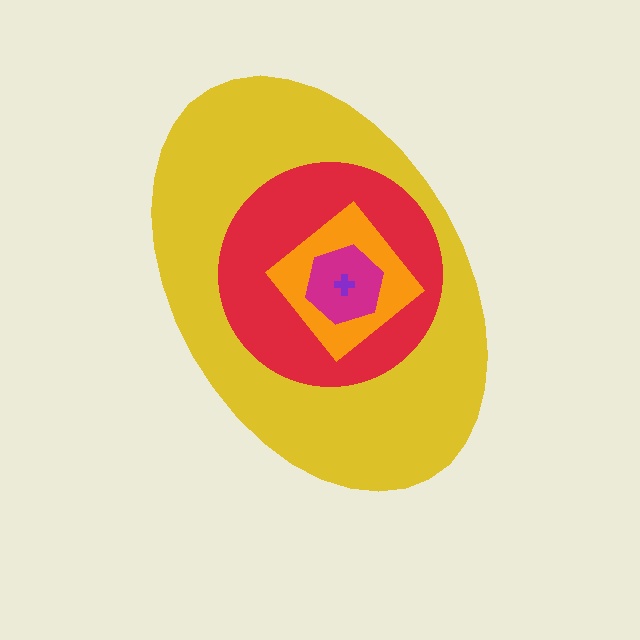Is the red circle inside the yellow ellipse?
Yes.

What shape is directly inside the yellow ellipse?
The red circle.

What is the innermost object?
The purple cross.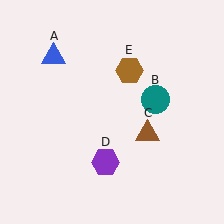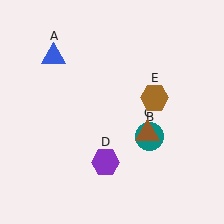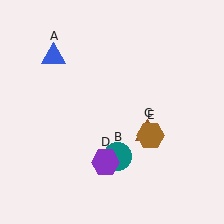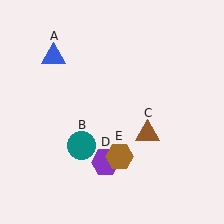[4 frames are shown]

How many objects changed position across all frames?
2 objects changed position: teal circle (object B), brown hexagon (object E).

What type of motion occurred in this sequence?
The teal circle (object B), brown hexagon (object E) rotated clockwise around the center of the scene.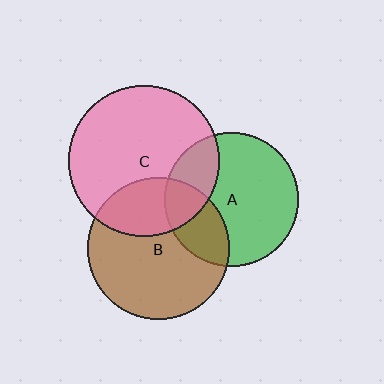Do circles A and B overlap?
Yes.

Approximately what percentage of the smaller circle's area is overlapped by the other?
Approximately 25%.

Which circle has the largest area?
Circle C (pink).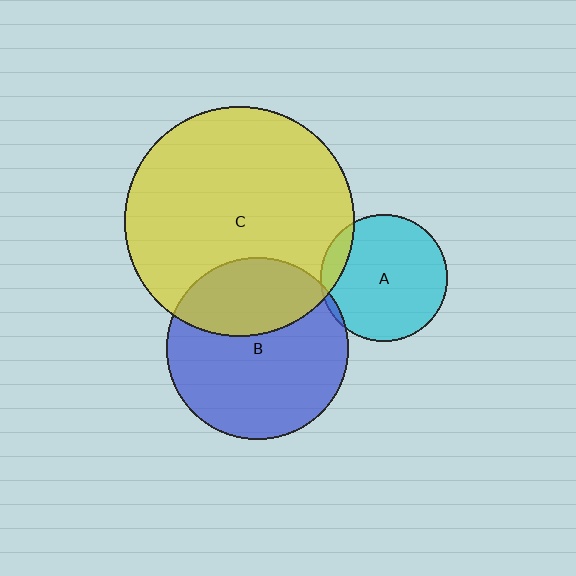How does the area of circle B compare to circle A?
Approximately 2.0 times.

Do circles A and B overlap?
Yes.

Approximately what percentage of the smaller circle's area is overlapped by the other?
Approximately 5%.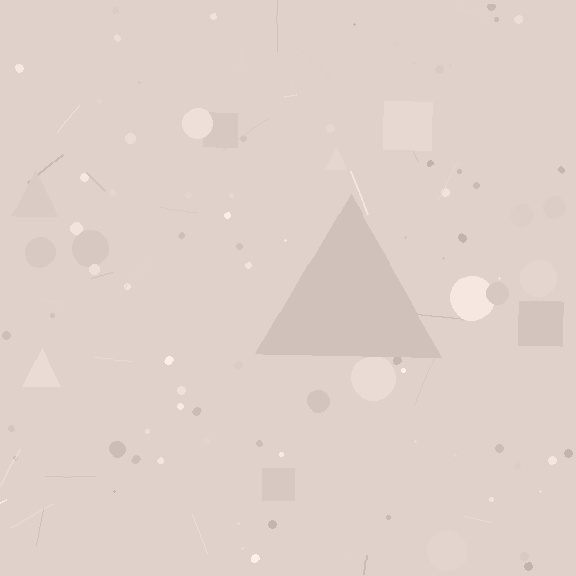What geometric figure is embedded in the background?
A triangle is embedded in the background.